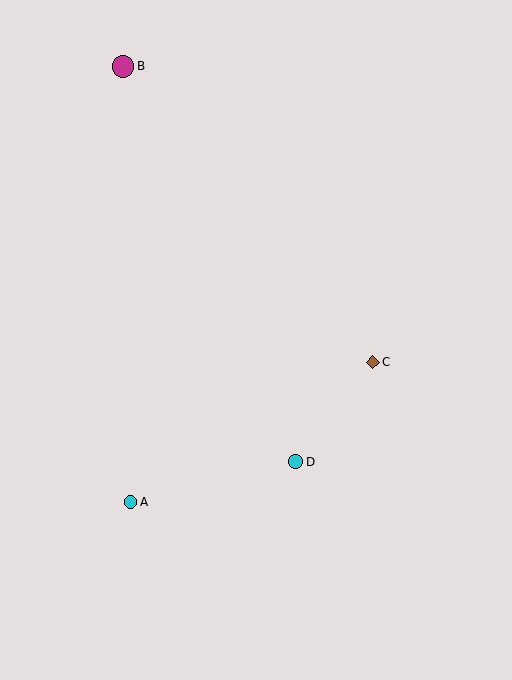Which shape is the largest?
The magenta circle (labeled B) is the largest.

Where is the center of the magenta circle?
The center of the magenta circle is at (123, 66).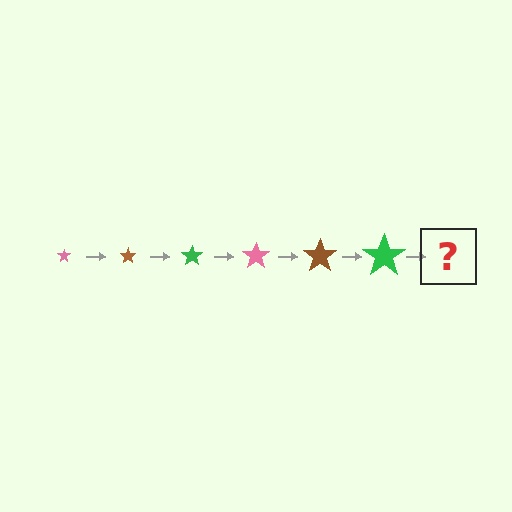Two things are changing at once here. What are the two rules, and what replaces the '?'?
The two rules are that the star grows larger each step and the color cycles through pink, brown, and green. The '?' should be a pink star, larger than the previous one.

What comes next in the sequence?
The next element should be a pink star, larger than the previous one.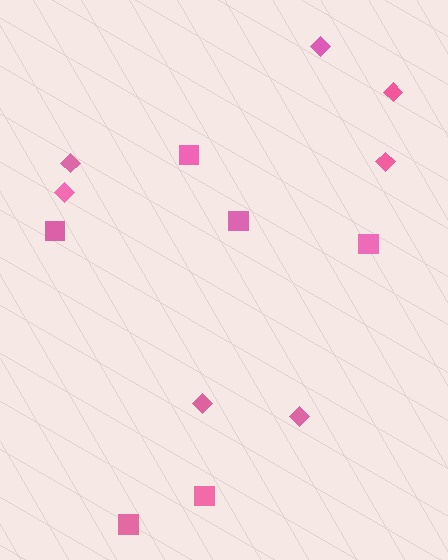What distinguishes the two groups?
There are 2 groups: one group of squares (6) and one group of diamonds (7).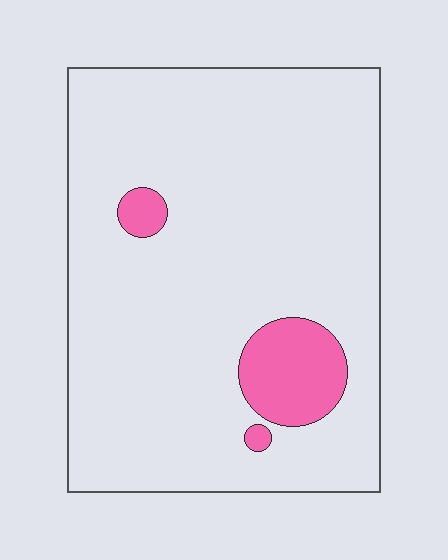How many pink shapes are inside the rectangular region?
3.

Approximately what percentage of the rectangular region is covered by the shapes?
Approximately 10%.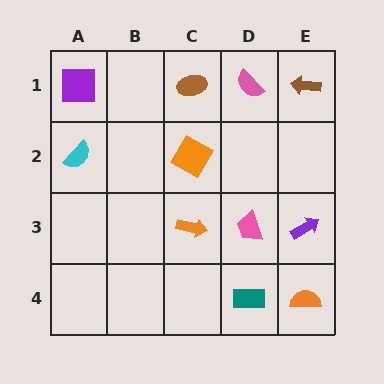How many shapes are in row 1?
4 shapes.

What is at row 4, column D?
A teal rectangle.